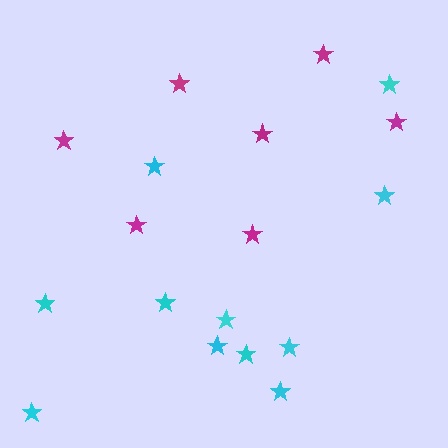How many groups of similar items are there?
There are 2 groups: one group of magenta stars (7) and one group of cyan stars (11).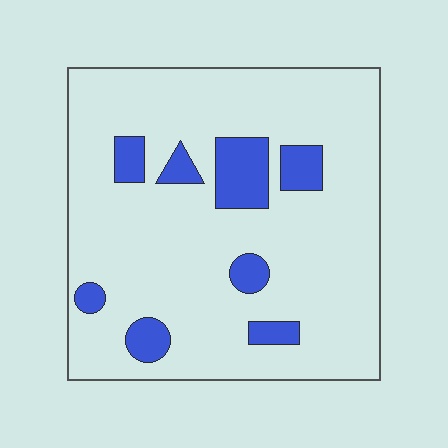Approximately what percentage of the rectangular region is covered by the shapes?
Approximately 15%.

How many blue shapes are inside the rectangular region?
8.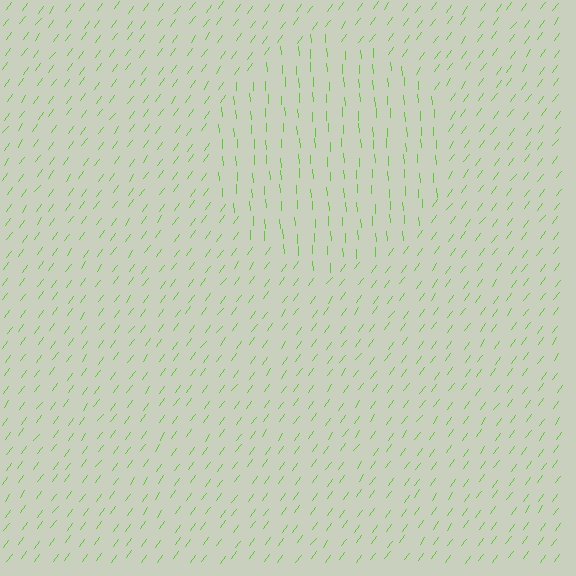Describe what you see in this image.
The image is filled with small lime line segments. A circle region in the image has lines oriented differently from the surrounding lines, creating a visible texture boundary.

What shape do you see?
I see a circle.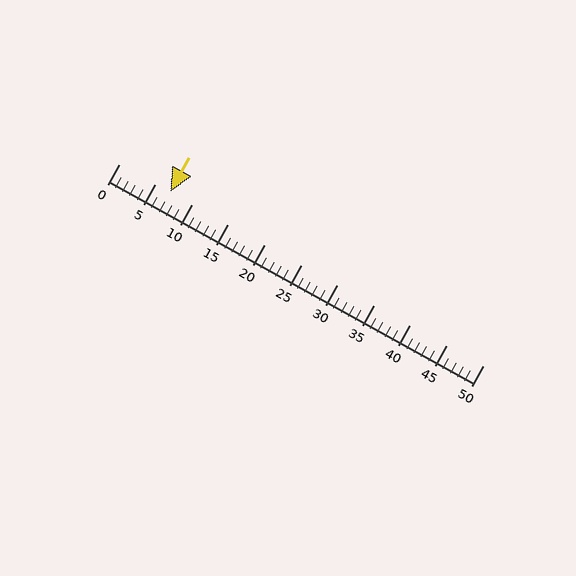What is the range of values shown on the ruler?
The ruler shows values from 0 to 50.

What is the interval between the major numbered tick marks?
The major tick marks are spaced 5 units apart.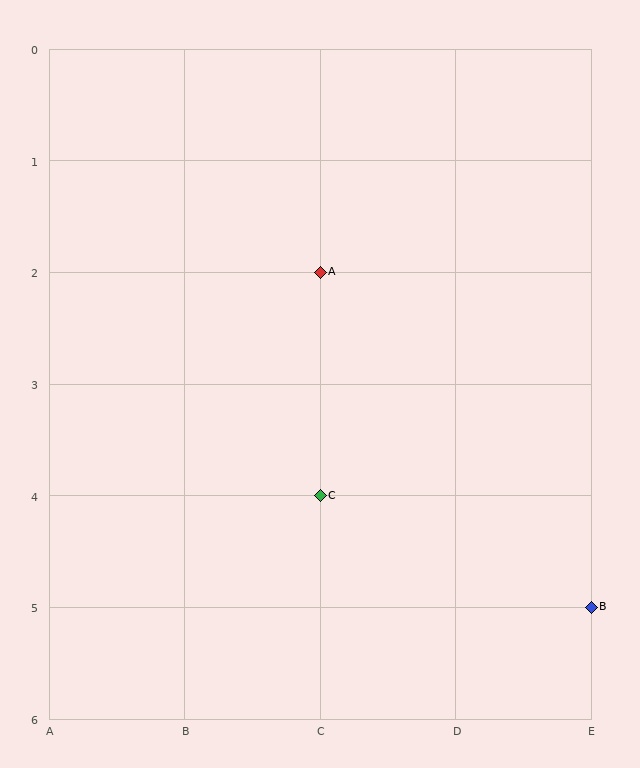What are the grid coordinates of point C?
Point C is at grid coordinates (C, 4).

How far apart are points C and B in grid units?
Points C and B are 2 columns and 1 row apart (about 2.2 grid units diagonally).